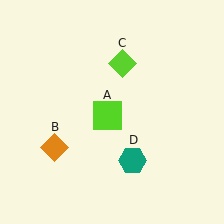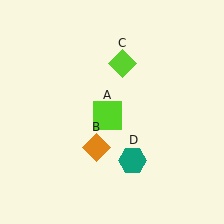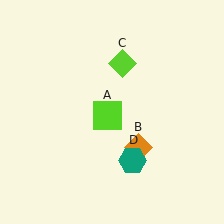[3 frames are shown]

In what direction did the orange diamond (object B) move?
The orange diamond (object B) moved right.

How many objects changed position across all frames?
1 object changed position: orange diamond (object B).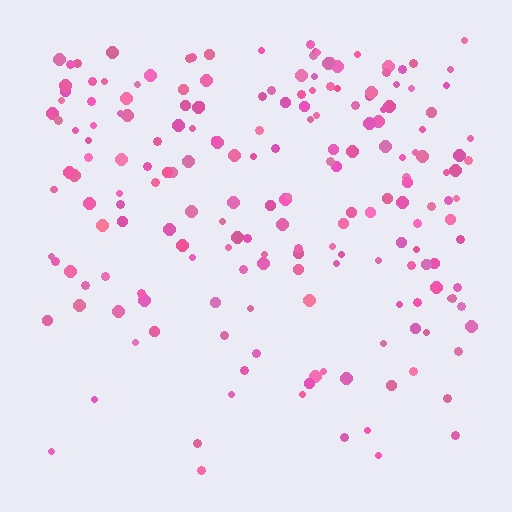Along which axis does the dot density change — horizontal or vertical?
Vertical.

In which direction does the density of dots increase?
From bottom to top, with the top side densest.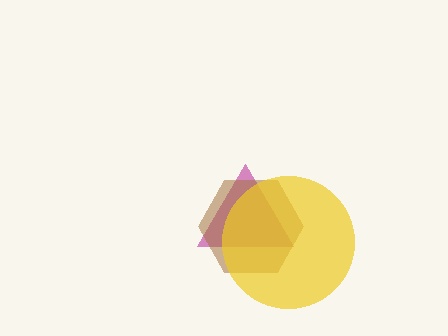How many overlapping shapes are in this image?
There are 3 overlapping shapes in the image.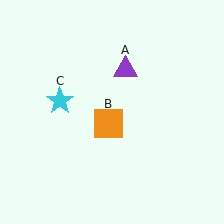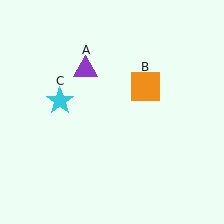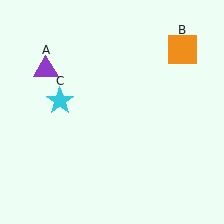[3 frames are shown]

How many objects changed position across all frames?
2 objects changed position: purple triangle (object A), orange square (object B).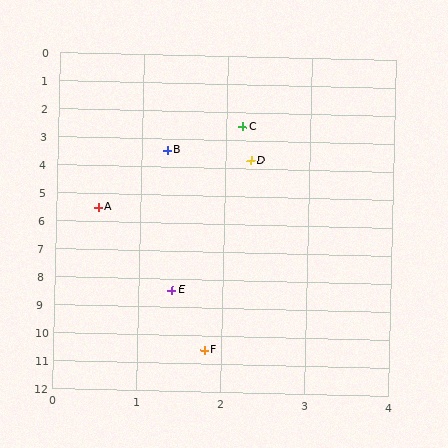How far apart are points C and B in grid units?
Points C and B are about 1.3 grid units apart.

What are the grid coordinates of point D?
Point D is at approximately (2.3, 3.7).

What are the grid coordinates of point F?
Point F is at approximately (1.8, 10.5).